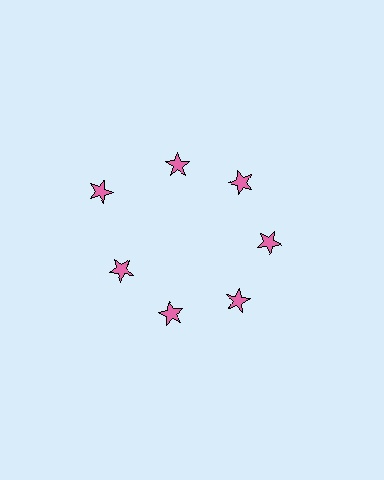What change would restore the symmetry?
The symmetry would be restored by moving it inward, back onto the ring so that all 7 stars sit at equal angles and equal distance from the center.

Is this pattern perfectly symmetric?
No. The 7 pink stars are arranged in a ring, but one element near the 10 o'clock position is pushed outward from the center, breaking the 7-fold rotational symmetry.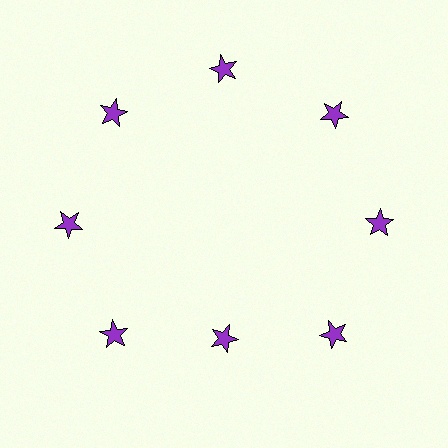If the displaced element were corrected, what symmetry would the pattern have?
It would have 8-fold rotational symmetry — the pattern would map onto itself every 45 degrees.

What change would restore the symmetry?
The symmetry would be restored by moving it outward, back onto the ring so that all 8 stars sit at equal angles and equal distance from the center.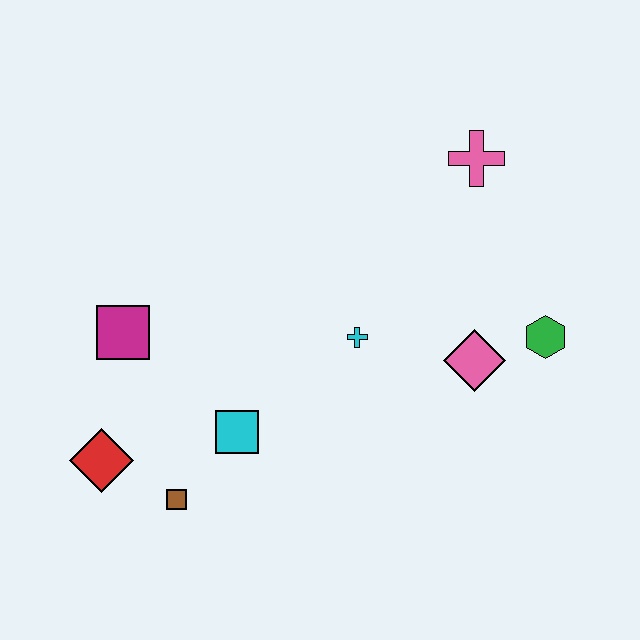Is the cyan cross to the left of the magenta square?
No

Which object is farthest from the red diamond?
The pink cross is farthest from the red diamond.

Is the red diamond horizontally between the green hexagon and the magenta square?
No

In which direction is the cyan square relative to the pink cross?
The cyan square is below the pink cross.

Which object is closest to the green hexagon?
The pink diamond is closest to the green hexagon.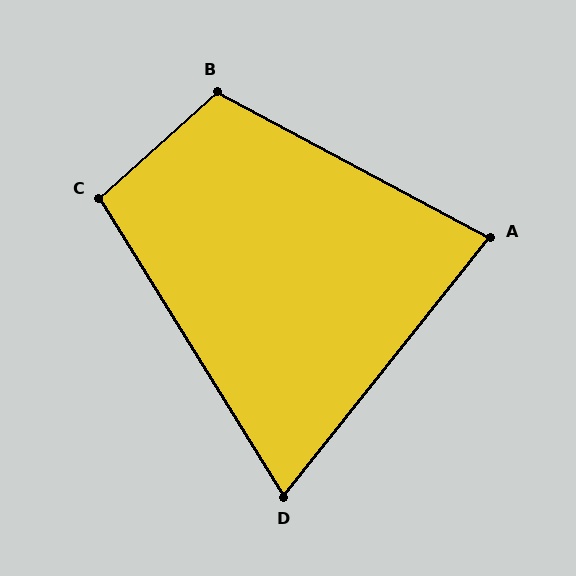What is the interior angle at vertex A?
Approximately 80 degrees (acute).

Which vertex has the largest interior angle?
B, at approximately 110 degrees.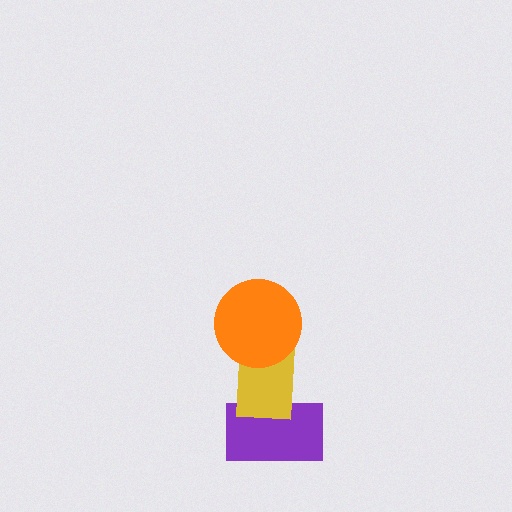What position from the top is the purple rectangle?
The purple rectangle is 3rd from the top.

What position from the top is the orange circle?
The orange circle is 1st from the top.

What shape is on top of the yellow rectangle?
The orange circle is on top of the yellow rectangle.